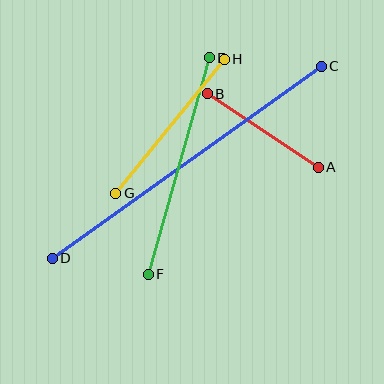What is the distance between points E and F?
The distance is approximately 225 pixels.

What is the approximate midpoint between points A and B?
The midpoint is at approximately (263, 130) pixels.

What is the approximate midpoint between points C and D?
The midpoint is at approximately (187, 162) pixels.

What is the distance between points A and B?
The distance is approximately 133 pixels.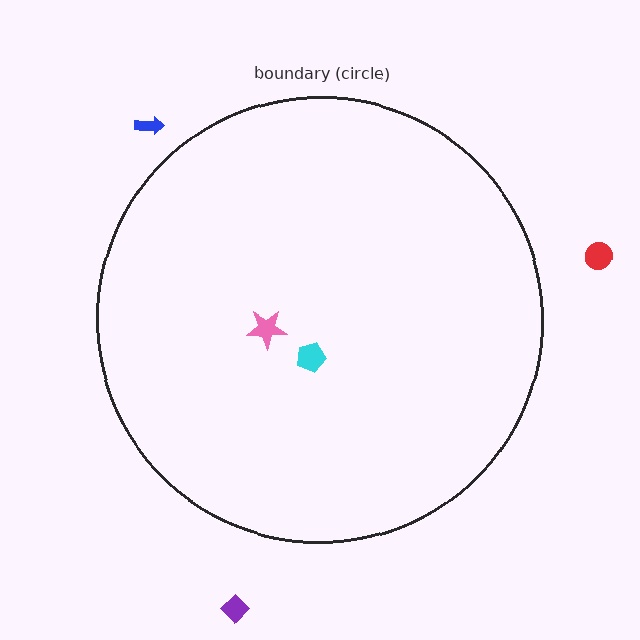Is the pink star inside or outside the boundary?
Inside.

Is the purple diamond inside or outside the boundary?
Outside.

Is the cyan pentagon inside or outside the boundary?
Inside.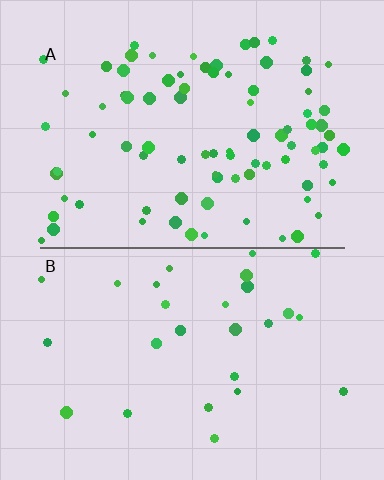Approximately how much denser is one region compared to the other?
Approximately 3.1× — region A over region B.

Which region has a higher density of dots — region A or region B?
A (the top).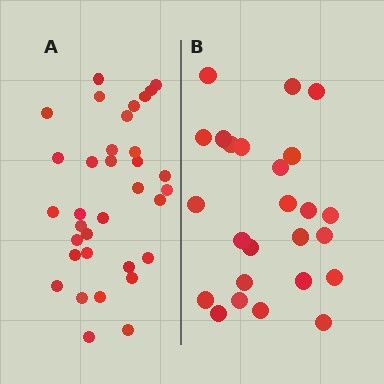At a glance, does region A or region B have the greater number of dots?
Region A (the left region) has more dots.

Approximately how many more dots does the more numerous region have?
Region A has roughly 8 or so more dots than region B.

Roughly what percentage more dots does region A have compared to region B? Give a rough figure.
About 35% more.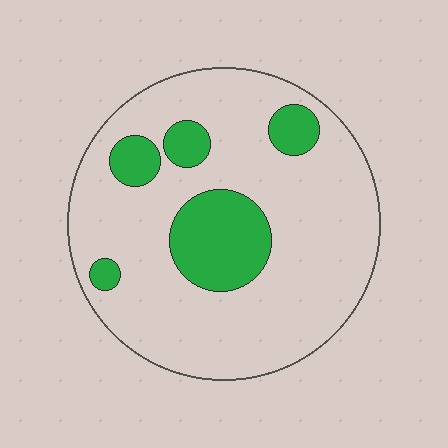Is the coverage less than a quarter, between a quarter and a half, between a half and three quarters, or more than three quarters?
Less than a quarter.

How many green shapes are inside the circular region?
5.